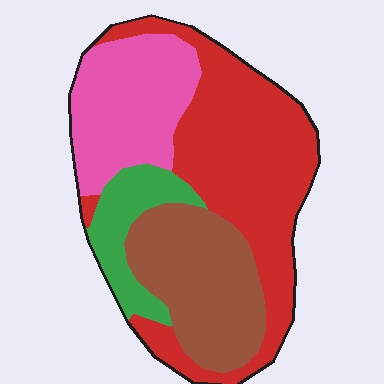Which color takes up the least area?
Green, at roughly 10%.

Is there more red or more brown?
Red.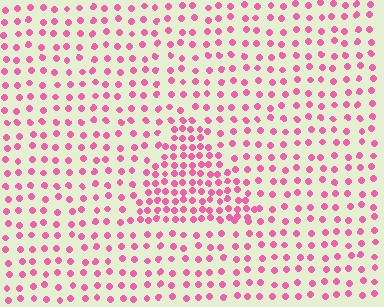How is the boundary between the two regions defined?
The boundary is defined by a change in element density (approximately 2.0x ratio). All elements are the same color, size, and shape.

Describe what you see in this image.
The image contains small pink elements arranged at two different densities. A triangle-shaped region is visible where the elements are more densely packed than the surrounding area.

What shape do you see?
I see a triangle.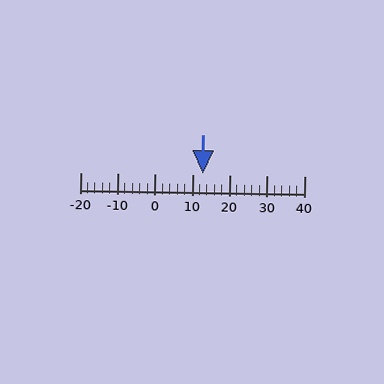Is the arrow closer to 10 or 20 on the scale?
The arrow is closer to 10.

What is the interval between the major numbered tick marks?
The major tick marks are spaced 10 units apart.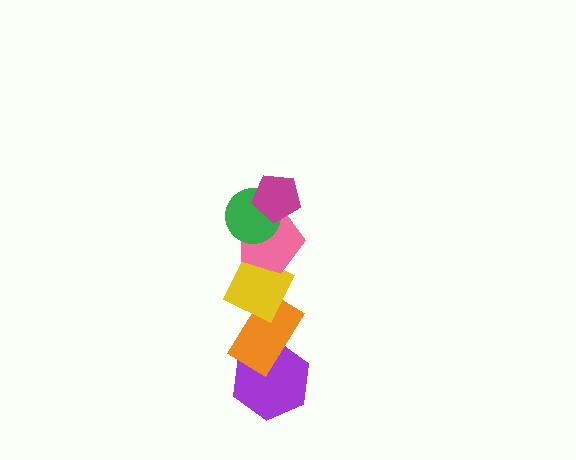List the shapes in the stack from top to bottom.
From top to bottom: the magenta pentagon, the green circle, the pink pentagon, the yellow diamond, the orange rectangle, the purple hexagon.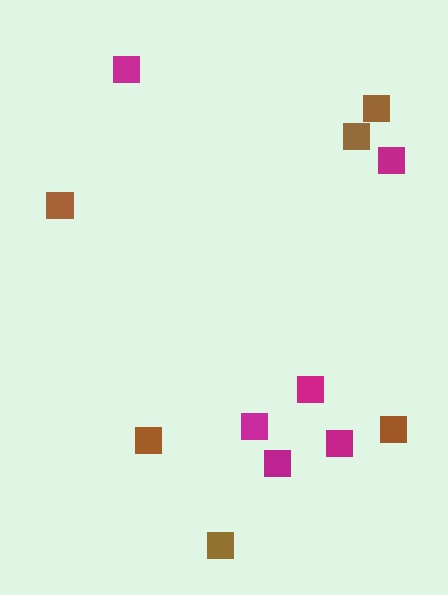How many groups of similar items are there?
There are 2 groups: one group of brown squares (6) and one group of magenta squares (6).